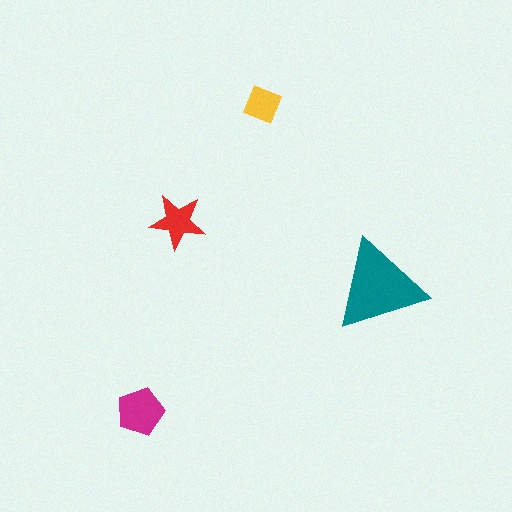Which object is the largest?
The teal triangle.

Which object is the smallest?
The yellow diamond.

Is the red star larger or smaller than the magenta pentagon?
Smaller.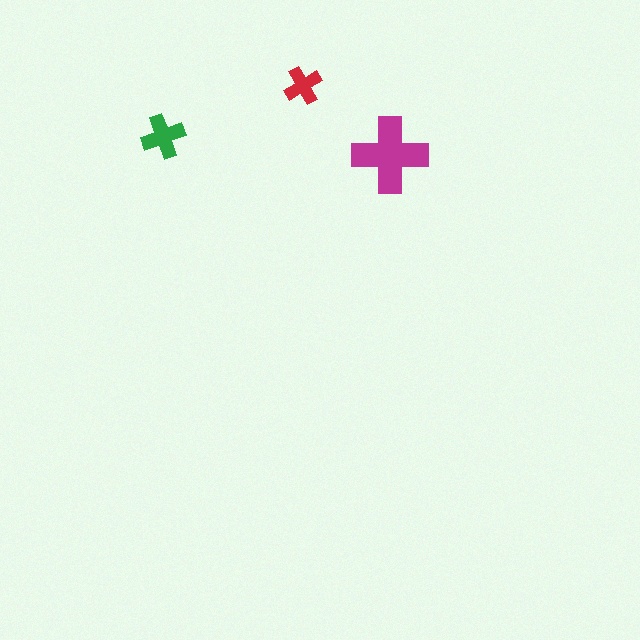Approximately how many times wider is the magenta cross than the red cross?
About 2 times wider.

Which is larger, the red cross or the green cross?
The green one.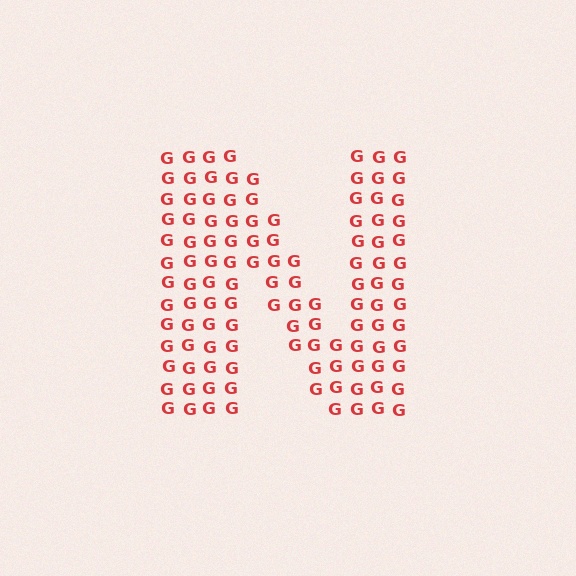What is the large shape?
The large shape is the letter N.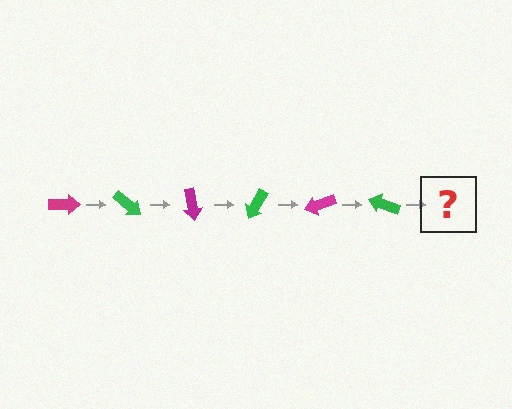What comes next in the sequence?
The next element should be a magenta arrow, rotated 240 degrees from the start.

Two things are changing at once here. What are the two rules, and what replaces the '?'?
The two rules are that it rotates 40 degrees each step and the color cycles through magenta and green. The '?' should be a magenta arrow, rotated 240 degrees from the start.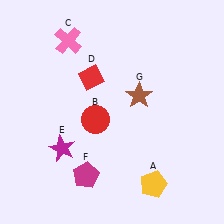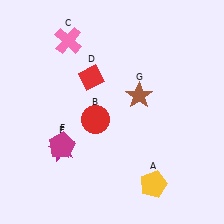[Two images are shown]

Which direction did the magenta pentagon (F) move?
The magenta pentagon (F) moved up.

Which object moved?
The magenta pentagon (F) moved up.